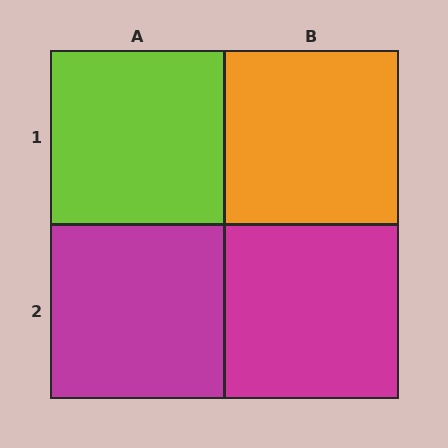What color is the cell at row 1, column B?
Orange.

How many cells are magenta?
2 cells are magenta.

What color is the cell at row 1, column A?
Lime.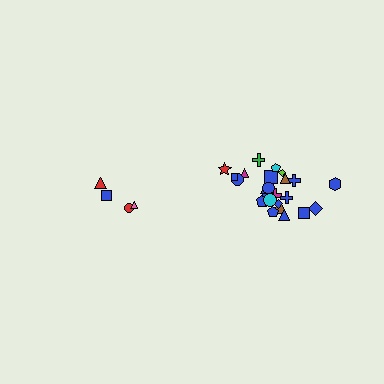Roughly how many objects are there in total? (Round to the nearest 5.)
Roughly 30 objects in total.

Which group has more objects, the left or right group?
The right group.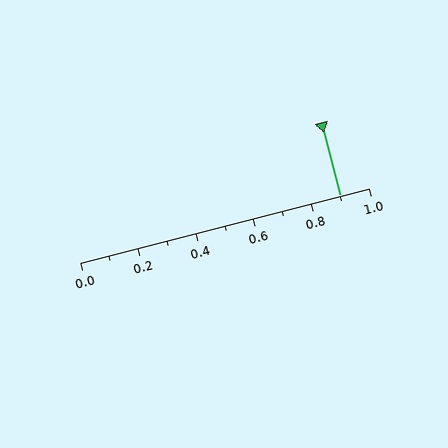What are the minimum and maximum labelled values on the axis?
The axis runs from 0.0 to 1.0.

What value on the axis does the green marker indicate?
The marker indicates approximately 0.9.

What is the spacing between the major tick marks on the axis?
The major ticks are spaced 0.2 apart.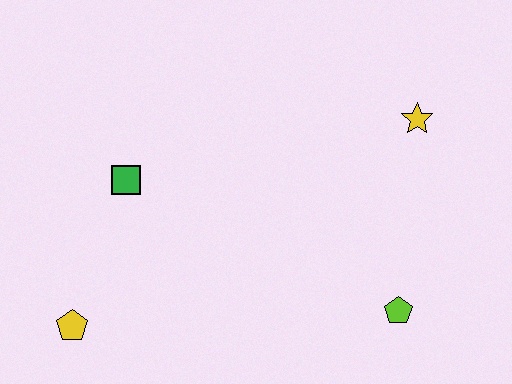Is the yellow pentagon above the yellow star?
No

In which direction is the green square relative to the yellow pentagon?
The green square is above the yellow pentagon.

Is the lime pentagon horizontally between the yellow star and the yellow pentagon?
Yes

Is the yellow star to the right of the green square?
Yes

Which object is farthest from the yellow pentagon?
The yellow star is farthest from the yellow pentagon.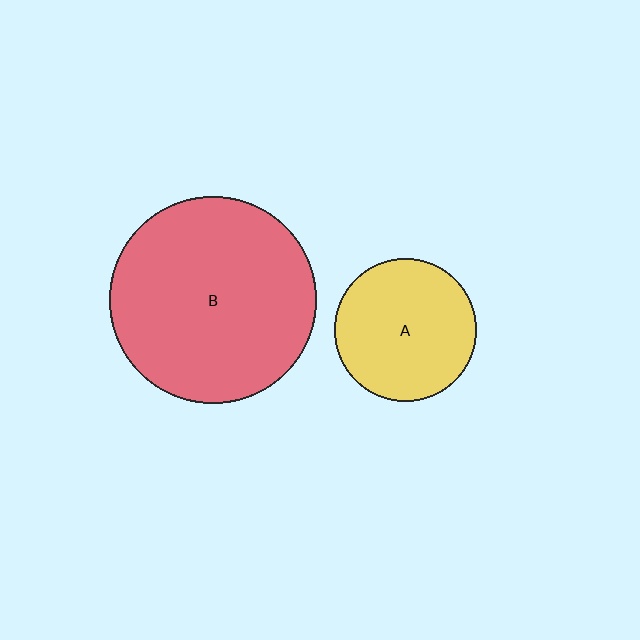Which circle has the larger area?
Circle B (red).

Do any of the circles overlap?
No, none of the circles overlap.